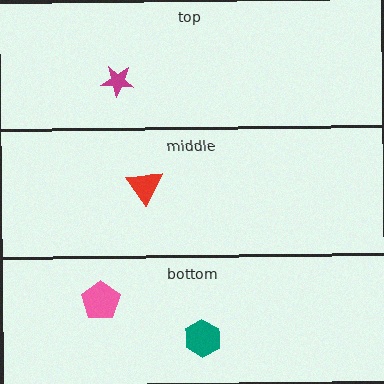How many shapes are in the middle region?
1.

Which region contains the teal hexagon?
The bottom region.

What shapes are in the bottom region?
The pink pentagon, the teal hexagon.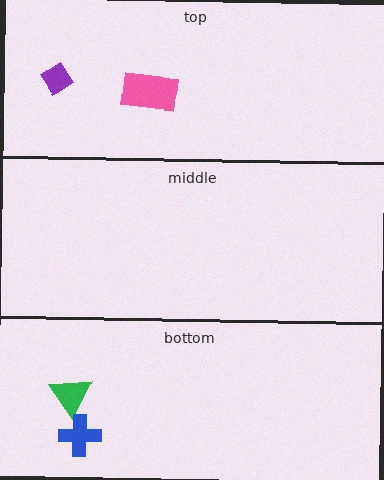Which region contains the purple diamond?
The top region.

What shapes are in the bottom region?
The green triangle, the blue cross.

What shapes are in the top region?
The purple diamond, the pink rectangle.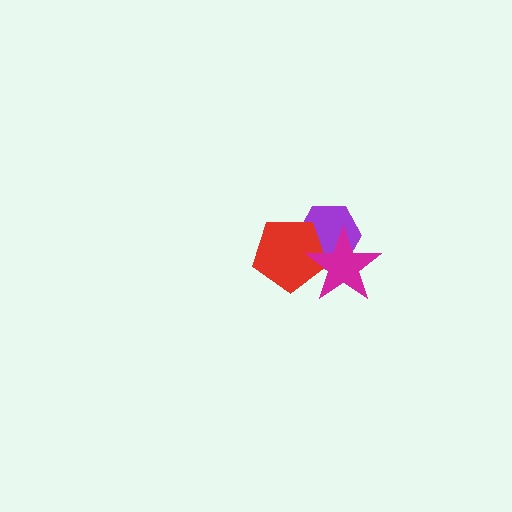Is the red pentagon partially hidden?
Yes, it is partially covered by another shape.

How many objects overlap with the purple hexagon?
2 objects overlap with the purple hexagon.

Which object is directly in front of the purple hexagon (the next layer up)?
The red pentagon is directly in front of the purple hexagon.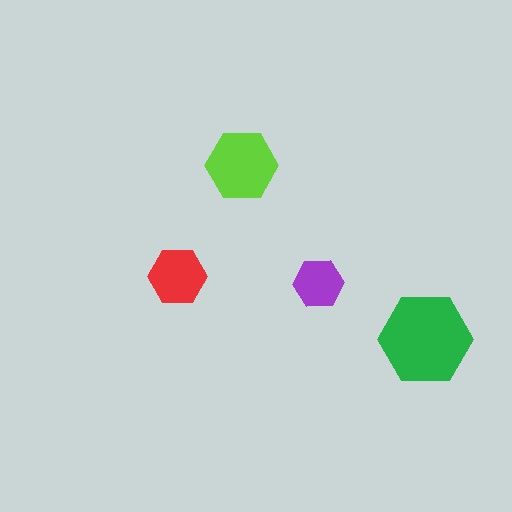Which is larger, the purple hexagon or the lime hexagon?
The lime one.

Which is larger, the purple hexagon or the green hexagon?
The green one.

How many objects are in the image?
There are 4 objects in the image.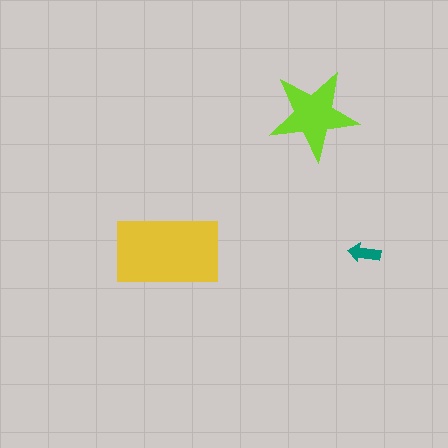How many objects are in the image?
There are 3 objects in the image.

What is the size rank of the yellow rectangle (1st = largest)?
1st.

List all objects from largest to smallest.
The yellow rectangle, the lime star, the teal arrow.